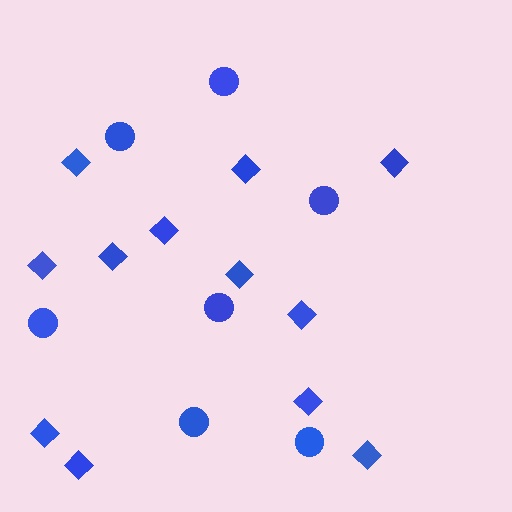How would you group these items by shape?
There are 2 groups: one group of diamonds (12) and one group of circles (7).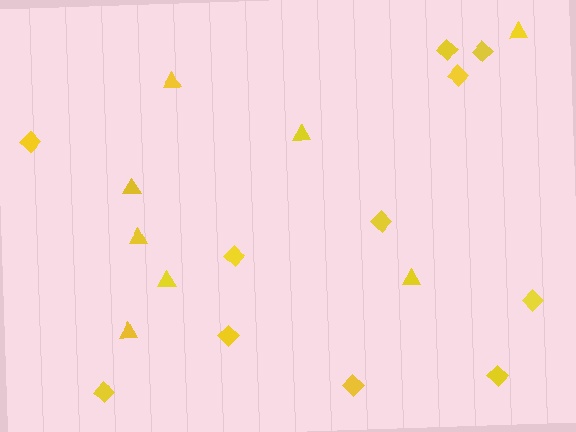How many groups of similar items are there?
There are 2 groups: one group of triangles (8) and one group of diamonds (11).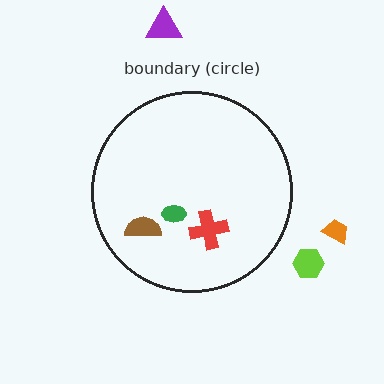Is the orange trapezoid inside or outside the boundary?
Outside.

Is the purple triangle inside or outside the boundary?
Outside.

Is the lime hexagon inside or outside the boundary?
Outside.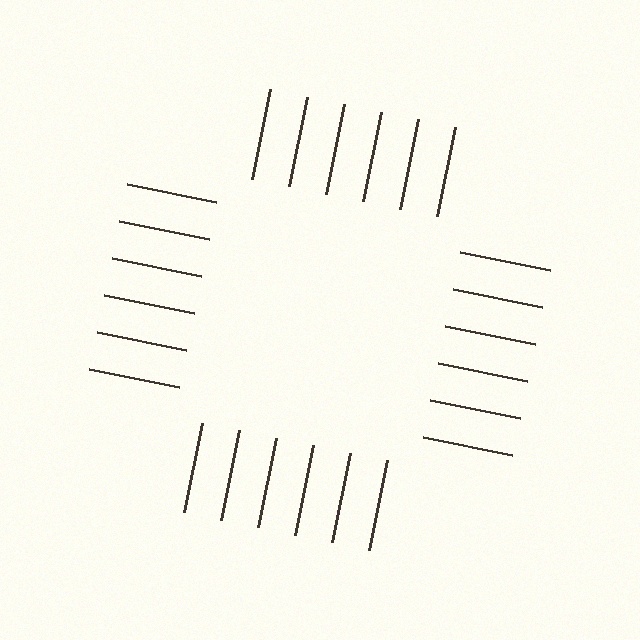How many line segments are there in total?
24 — 6 along each of the 4 edges.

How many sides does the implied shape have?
4 sides — the line-ends trace a square.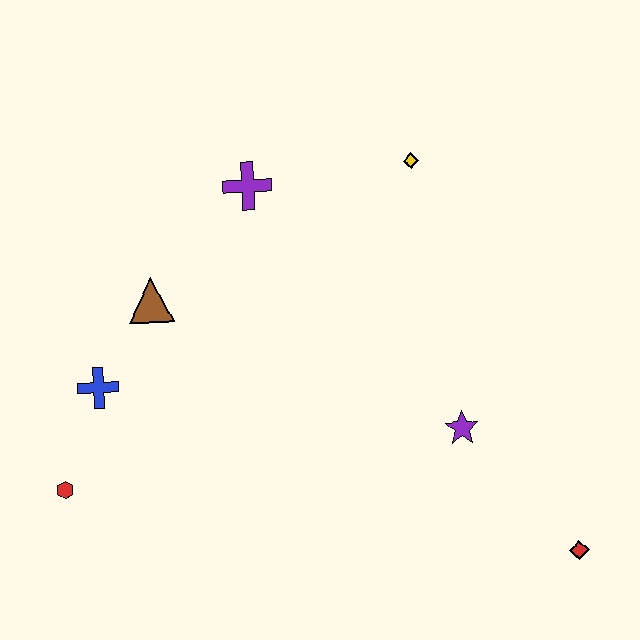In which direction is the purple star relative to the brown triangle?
The purple star is to the right of the brown triangle.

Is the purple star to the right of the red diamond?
No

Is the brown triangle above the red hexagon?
Yes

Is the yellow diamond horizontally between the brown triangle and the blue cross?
No